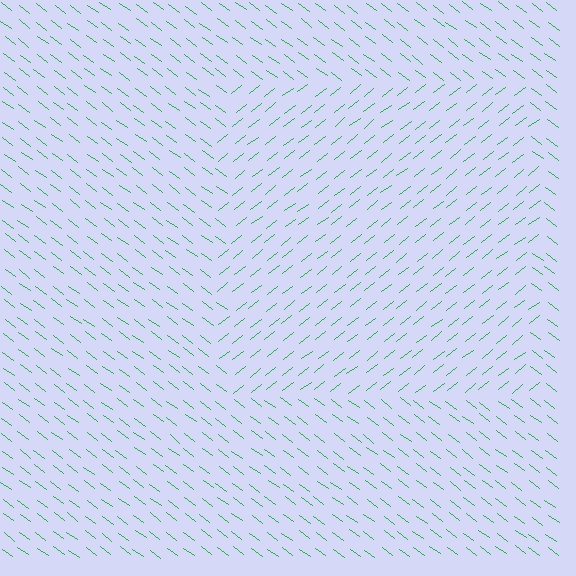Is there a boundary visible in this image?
Yes, there is a texture boundary formed by a change in line orientation.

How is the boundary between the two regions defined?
The boundary is defined purely by a change in line orientation (approximately 75 degrees difference). All lines are the same color and thickness.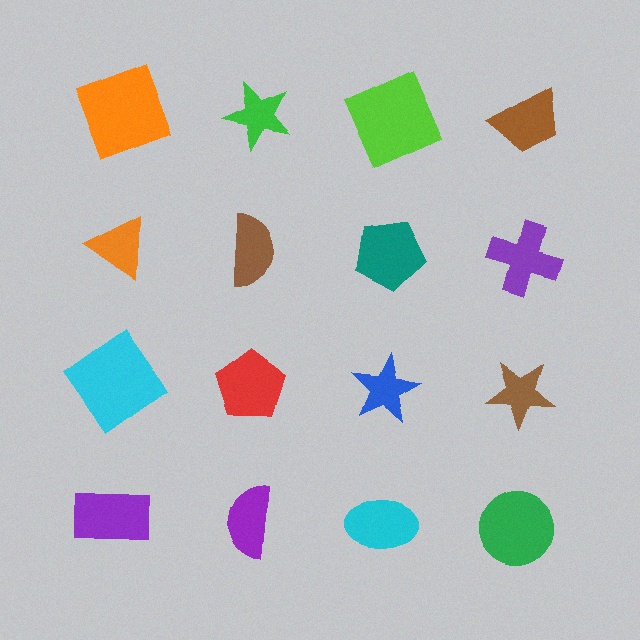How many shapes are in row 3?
4 shapes.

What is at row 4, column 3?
A cyan ellipse.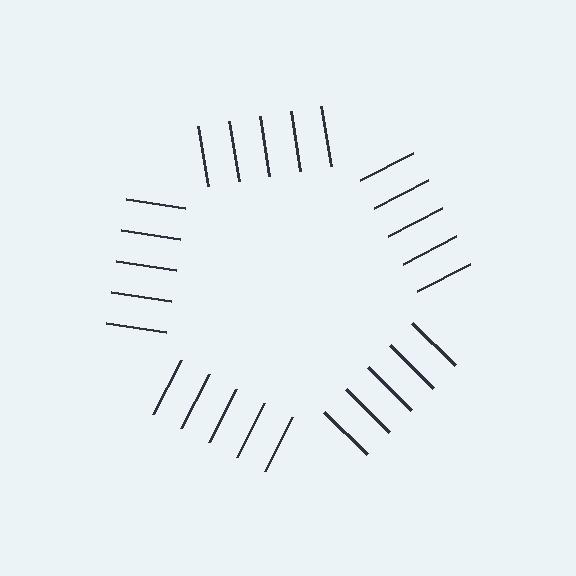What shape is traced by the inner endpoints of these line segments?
An illusory pentagon — the line segments terminate on its edges but no continuous stroke is drawn.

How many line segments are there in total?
25 — 5 along each of the 5 edges.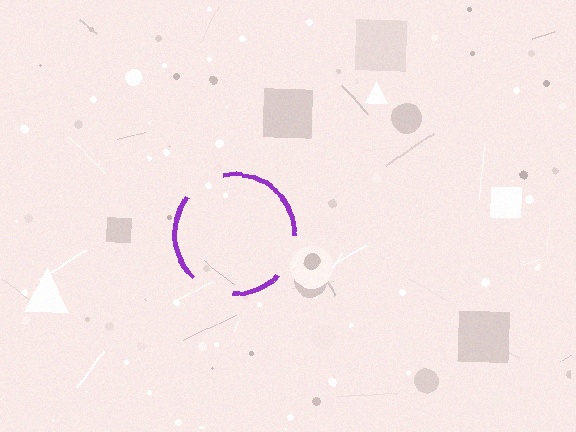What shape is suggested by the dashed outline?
The dashed outline suggests a circle.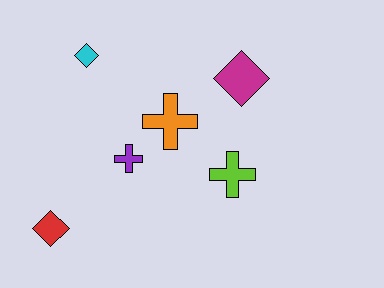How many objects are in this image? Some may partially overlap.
There are 6 objects.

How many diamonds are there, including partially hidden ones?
There are 3 diamonds.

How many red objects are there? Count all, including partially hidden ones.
There is 1 red object.